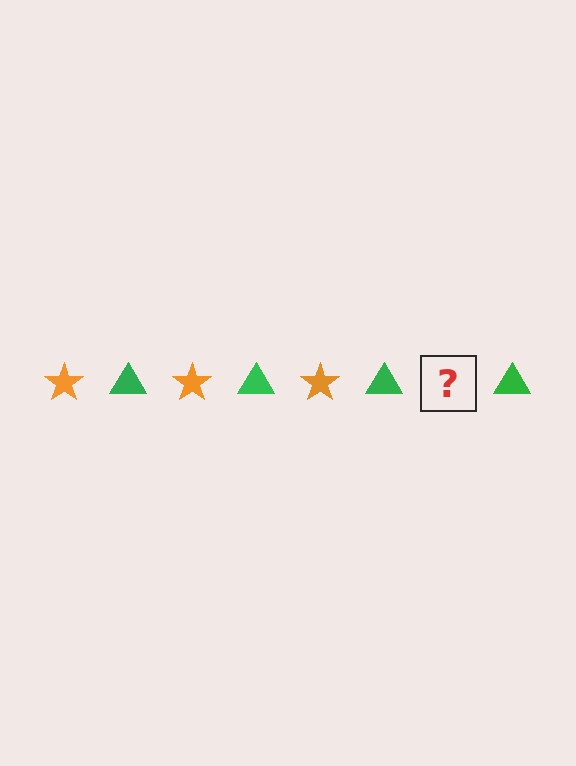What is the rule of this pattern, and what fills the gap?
The rule is that the pattern alternates between orange star and green triangle. The gap should be filled with an orange star.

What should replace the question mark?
The question mark should be replaced with an orange star.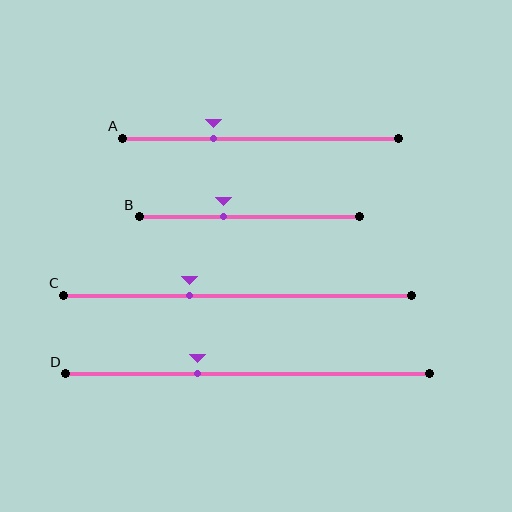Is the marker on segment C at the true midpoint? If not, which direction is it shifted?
No, the marker on segment C is shifted to the left by about 14% of the segment length.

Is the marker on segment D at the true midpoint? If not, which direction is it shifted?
No, the marker on segment D is shifted to the left by about 14% of the segment length.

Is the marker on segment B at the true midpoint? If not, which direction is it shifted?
No, the marker on segment B is shifted to the left by about 12% of the segment length.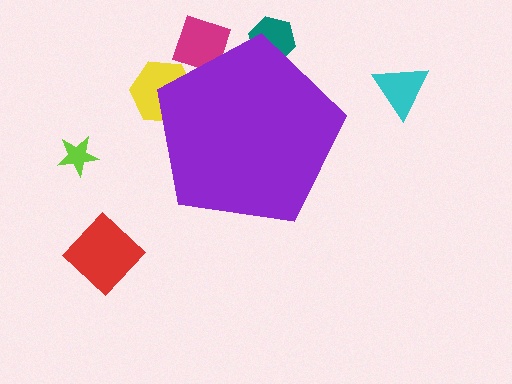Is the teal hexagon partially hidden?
Yes, the teal hexagon is partially hidden behind the purple pentagon.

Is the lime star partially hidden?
No, the lime star is fully visible.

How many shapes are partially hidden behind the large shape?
3 shapes are partially hidden.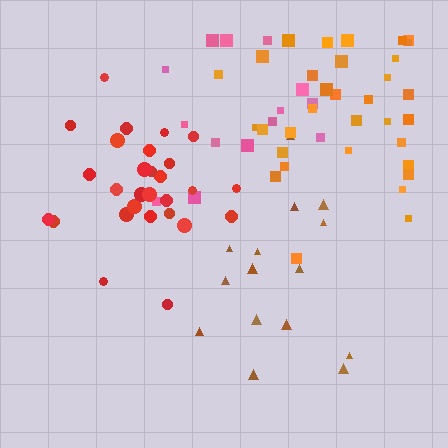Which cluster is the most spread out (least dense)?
Brown.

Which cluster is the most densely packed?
Red.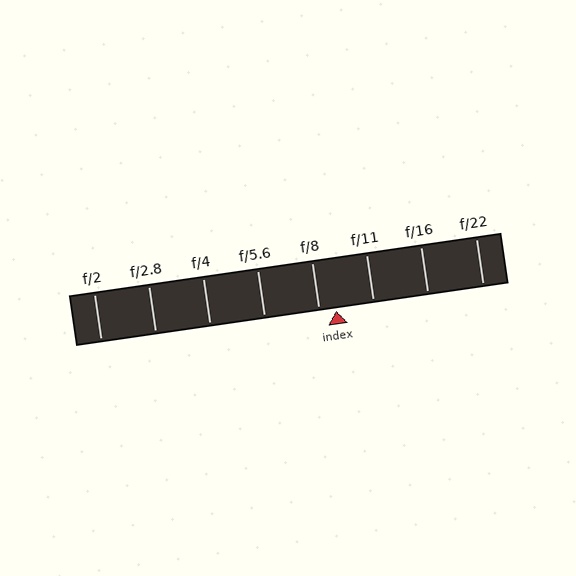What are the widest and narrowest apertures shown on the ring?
The widest aperture shown is f/2 and the narrowest is f/22.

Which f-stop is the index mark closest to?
The index mark is closest to f/8.